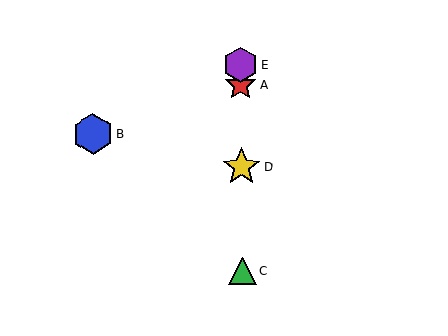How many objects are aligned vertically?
4 objects (A, C, D, E) are aligned vertically.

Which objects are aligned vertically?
Objects A, C, D, E are aligned vertically.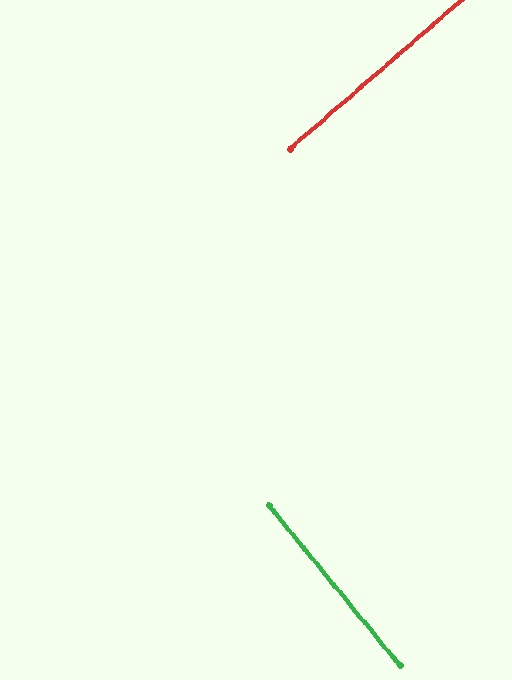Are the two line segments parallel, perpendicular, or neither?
Perpendicular — they meet at approximately 88°.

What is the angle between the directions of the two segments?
Approximately 88 degrees.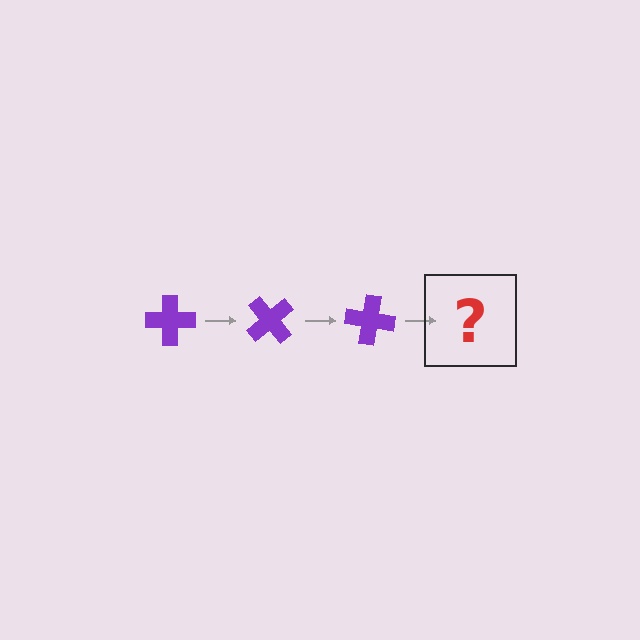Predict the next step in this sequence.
The next step is a purple cross rotated 150 degrees.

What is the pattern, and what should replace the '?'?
The pattern is that the cross rotates 50 degrees each step. The '?' should be a purple cross rotated 150 degrees.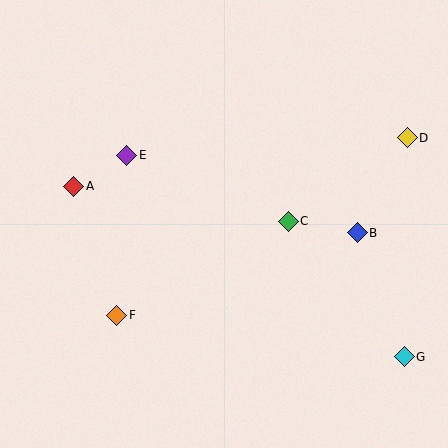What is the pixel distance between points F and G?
The distance between F and G is 290 pixels.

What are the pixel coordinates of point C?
Point C is at (288, 221).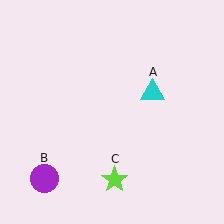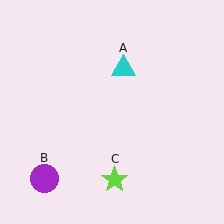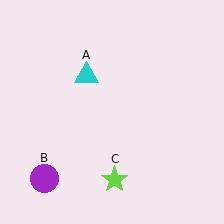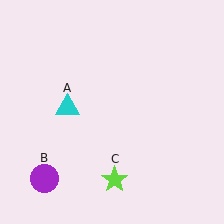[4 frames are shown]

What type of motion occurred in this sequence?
The cyan triangle (object A) rotated counterclockwise around the center of the scene.